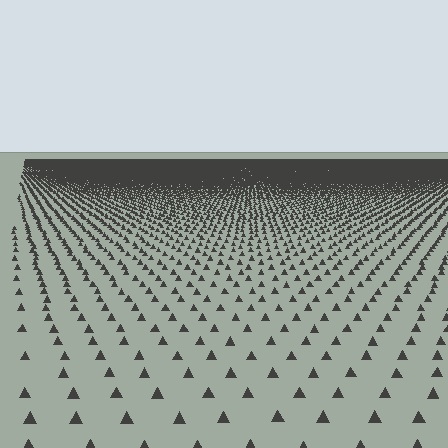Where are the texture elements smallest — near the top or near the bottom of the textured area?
Near the top.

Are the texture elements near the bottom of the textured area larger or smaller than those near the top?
Larger. Near the bottom, elements are closer to the viewer and appear at a bigger on-screen size.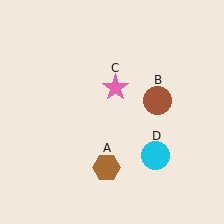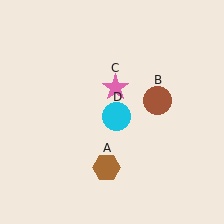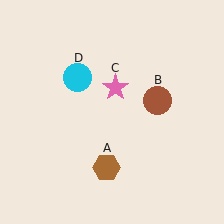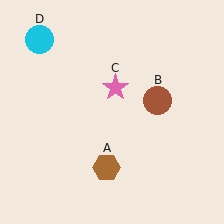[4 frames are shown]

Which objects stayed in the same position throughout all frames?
Brown hexagon (object A) and brown circle (object B) and pink star (object C) remained stationary.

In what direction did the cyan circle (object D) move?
The cyan circle (object D) moved up and to the left.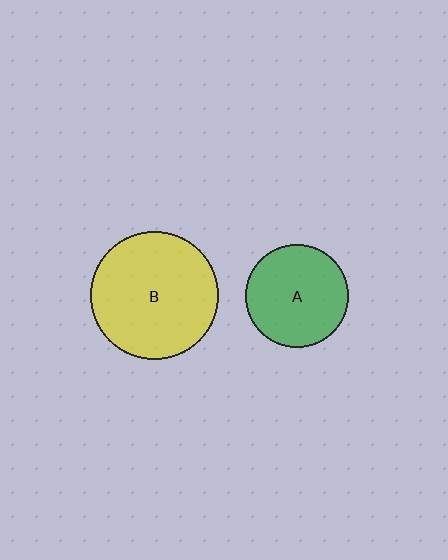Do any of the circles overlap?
No, none of the circles overlap.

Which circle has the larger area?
Circle B (yellow).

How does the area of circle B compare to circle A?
Approximately 1.6 times.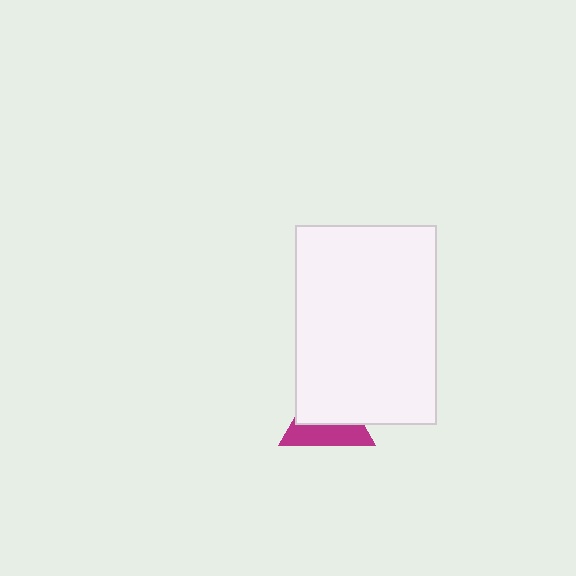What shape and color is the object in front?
The object in front is a white rectangle.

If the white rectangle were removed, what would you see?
You would see the complete magenta triangle.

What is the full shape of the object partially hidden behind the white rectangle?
The partially hidden object is a magenta triangle.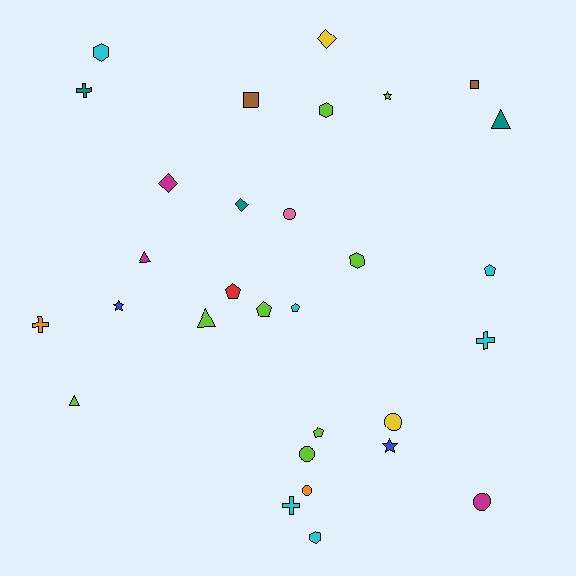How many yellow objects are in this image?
There are 2 yellow objects.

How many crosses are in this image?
There are 4 crosses.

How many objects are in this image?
There are 30 objects.